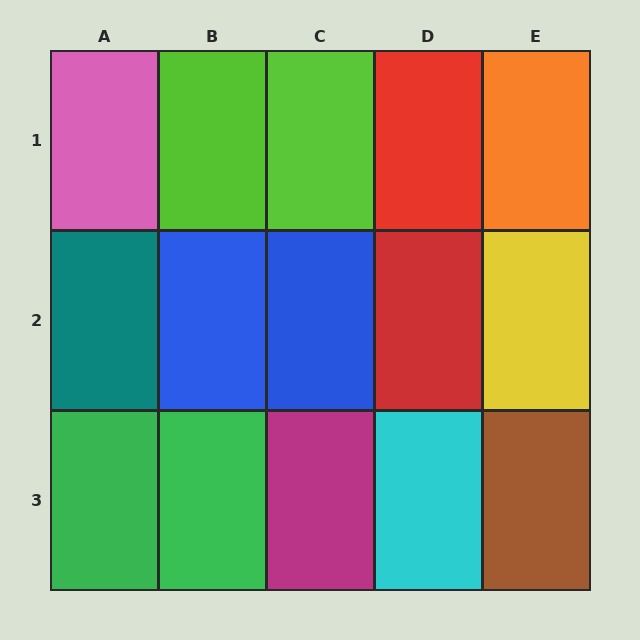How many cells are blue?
2 cells are blue.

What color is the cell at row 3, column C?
Magenta.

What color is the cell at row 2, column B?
Blue.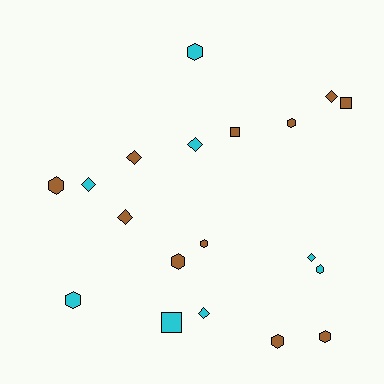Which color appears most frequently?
Brown, with 11 objects.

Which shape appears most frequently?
Hexagon, with 9 objects.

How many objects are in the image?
There are 19 objects.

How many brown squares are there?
There are 2 brown squares.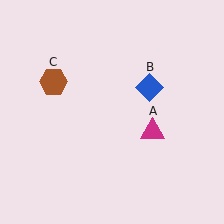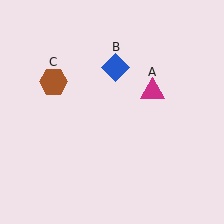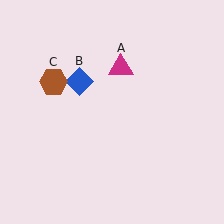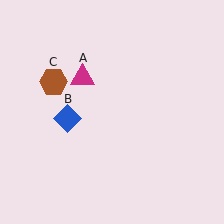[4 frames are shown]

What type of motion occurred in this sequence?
The magenta triangle (object A), blue diamond (object B) rotated counterclockwise around the center of the scene.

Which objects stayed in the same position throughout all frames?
Brown hexagon (object C) remained stationary.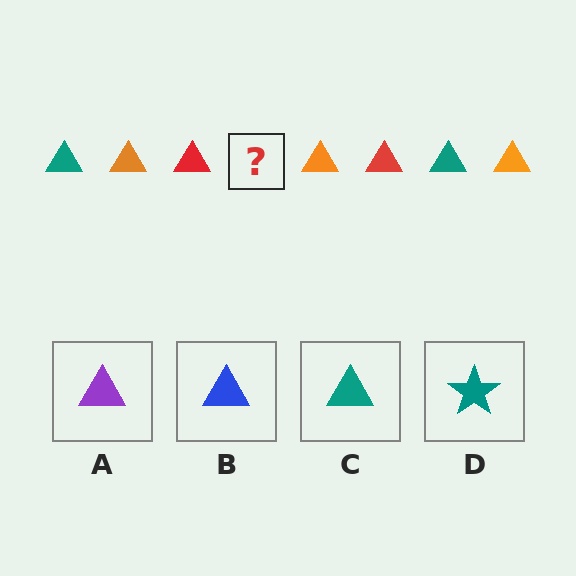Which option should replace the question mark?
Option C.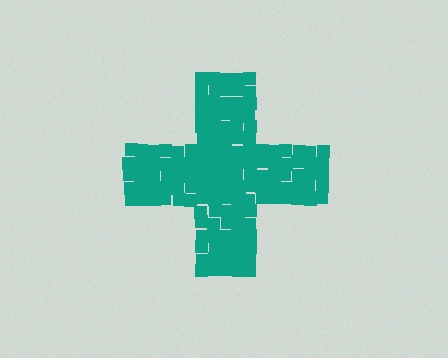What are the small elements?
The small elements are squares.